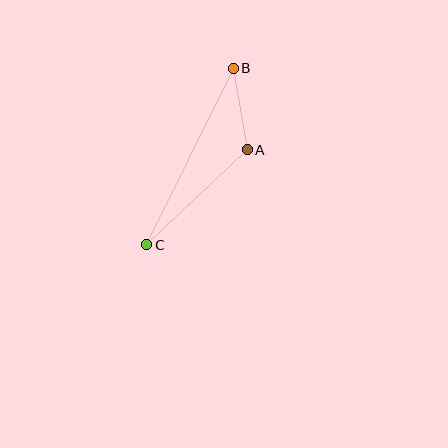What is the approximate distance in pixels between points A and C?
The distance between A and C is approximately 138 pixels.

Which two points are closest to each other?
Points A and B are closest to each other.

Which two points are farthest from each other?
Points B and C are farthest from each other.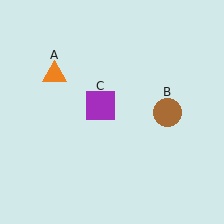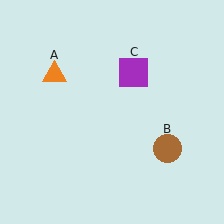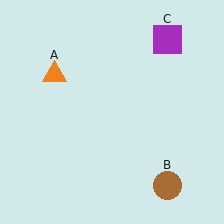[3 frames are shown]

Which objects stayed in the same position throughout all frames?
Orange triangle (object A) remained stationary.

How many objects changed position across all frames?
2 objects changed position: brown circle (object B), purple square (object C).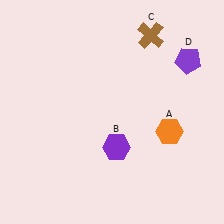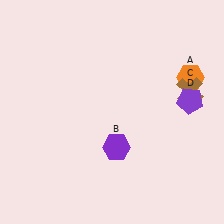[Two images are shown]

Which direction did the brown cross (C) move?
The brown cross (C) moved down.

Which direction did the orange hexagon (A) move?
The orange hexagon (A) moved up.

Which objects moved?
The objects that moved are: the orange hexagon (A), the brown cross (C), the purple pentagon (D).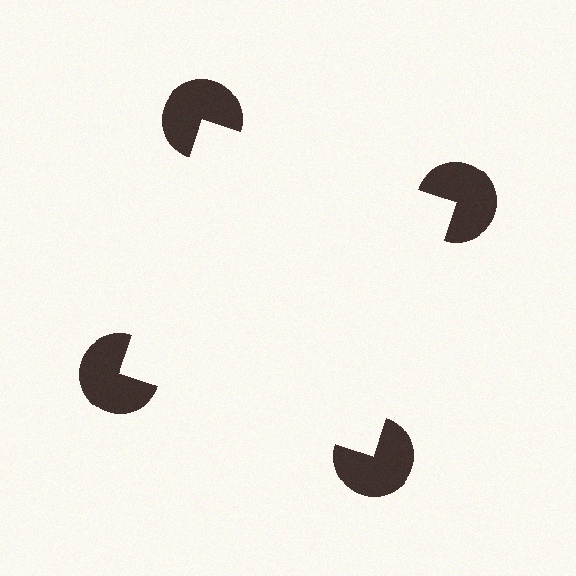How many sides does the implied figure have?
4 sides.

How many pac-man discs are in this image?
There are 4 — one at each vertex of the illusory square.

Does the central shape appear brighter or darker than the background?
It typically appears slightly brighter than the background, even though no actual brightness change is drawn.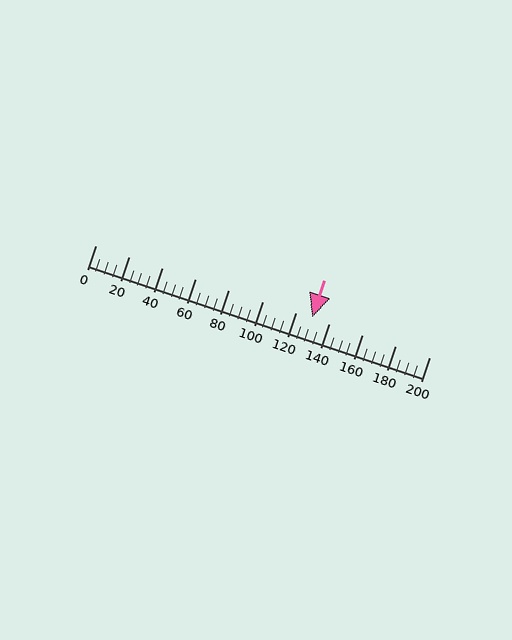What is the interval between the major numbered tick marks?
The major tick marks are spaced 20 units apart.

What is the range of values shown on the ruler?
The ruler shows values from 0 to 200.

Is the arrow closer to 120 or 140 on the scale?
The arrow is closer to 140.